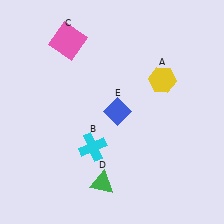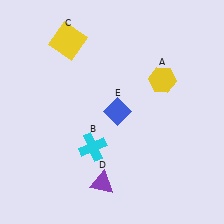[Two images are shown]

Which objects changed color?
C changed from pink to yellow. D changed from green to purple.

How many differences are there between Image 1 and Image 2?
There are 2 differences between the two images.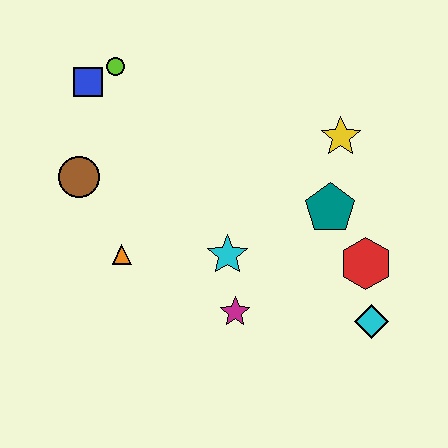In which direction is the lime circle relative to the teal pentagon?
The lime circle is to the left of the teal pentagon.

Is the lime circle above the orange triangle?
Yes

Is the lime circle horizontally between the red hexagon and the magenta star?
No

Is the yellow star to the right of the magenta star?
Yes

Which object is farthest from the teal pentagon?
The blue square is farthest from the teal pentagon.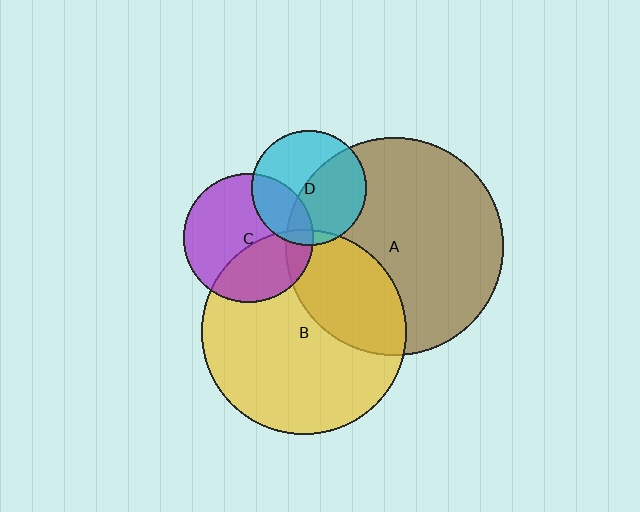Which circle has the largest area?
Circle A (brown).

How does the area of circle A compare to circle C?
Approximately 2.8 times.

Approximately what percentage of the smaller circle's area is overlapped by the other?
Approximately 5%.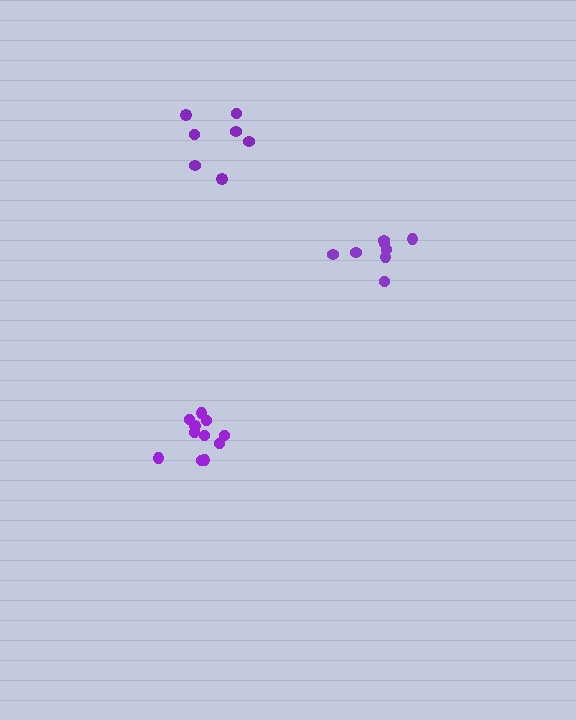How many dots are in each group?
Group 1: 8 dots, Group 2: 11 dots, Group 3: 7 dots (26 total).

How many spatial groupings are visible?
There are 3 spatial groupings.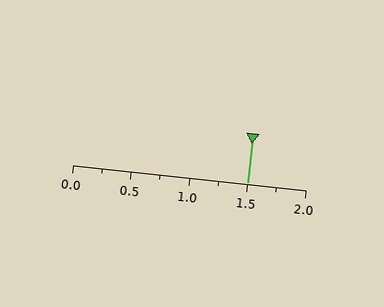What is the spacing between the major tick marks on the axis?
The major ticks are spaced 0.5 apart.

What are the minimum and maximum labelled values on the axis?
The axis runs from 0.0 to 2.0.